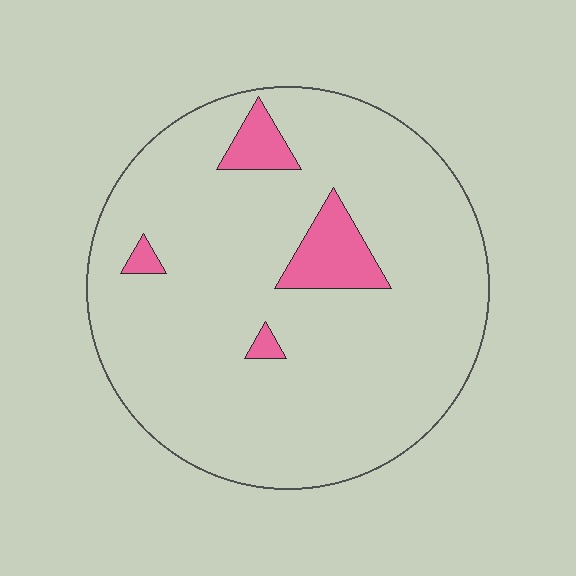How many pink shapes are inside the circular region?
4.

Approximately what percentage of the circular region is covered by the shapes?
Approximately 10%.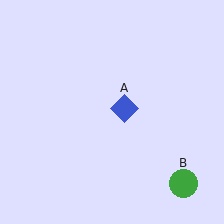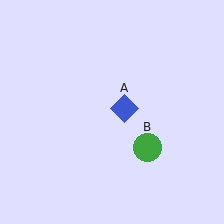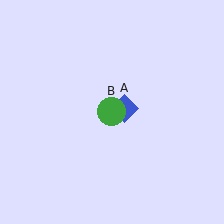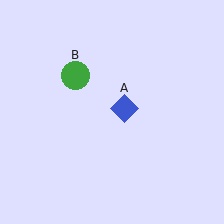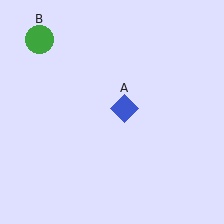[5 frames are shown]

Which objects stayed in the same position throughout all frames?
Blue diamond (object A) remained stationary.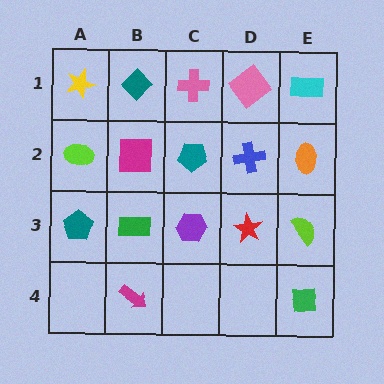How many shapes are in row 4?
2 shapes.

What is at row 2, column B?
A magenta square.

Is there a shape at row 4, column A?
No, that cell is empty.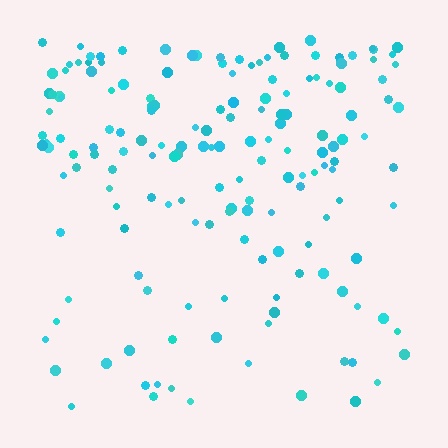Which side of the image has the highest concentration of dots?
The top.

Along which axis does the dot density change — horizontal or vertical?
Vertical.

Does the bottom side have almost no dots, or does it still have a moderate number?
Still a moderate number, just noticeably fewer than the top.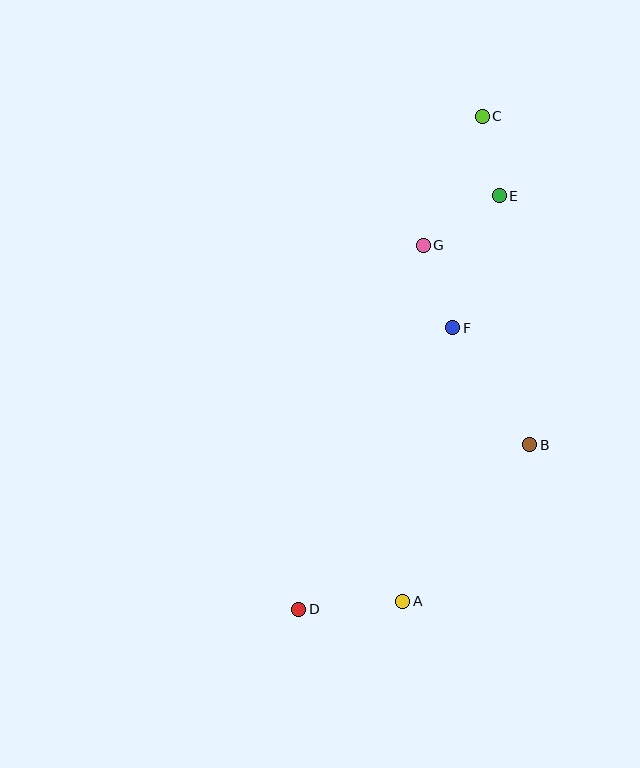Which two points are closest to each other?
Points C and E are closest to each other.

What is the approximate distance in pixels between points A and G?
The distance between A and G is approximately 357 pixels.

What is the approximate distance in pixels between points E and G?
The distance between E and G is approximately 91 pixels.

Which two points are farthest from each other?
Points C and D are farthest from each other.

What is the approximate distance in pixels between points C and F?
The distance between C and F is approximately 214 pixels.